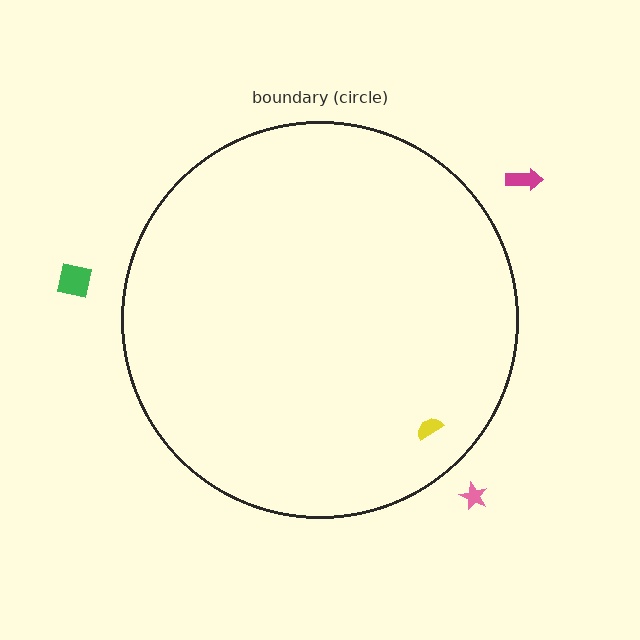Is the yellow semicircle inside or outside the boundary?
Inside.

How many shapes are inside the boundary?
1 inside, 3 outside.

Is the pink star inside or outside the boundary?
Outside.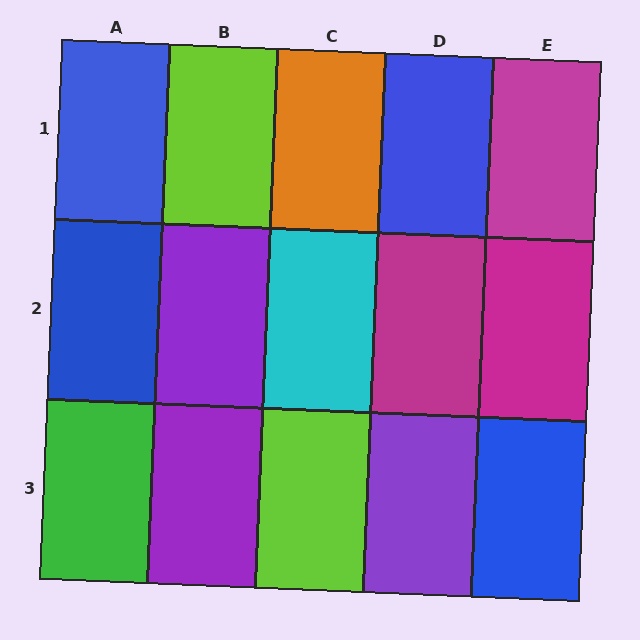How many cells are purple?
3 cells are purple.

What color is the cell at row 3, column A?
Green.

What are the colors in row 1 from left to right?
Blue, lime, orange, blue, magenta.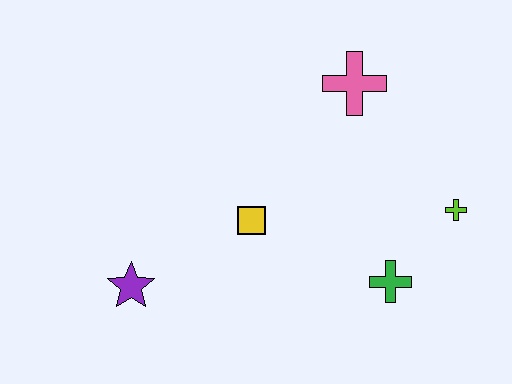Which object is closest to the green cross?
The lime cross is closest to the green cross.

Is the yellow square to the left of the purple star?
No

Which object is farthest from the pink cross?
The purple star is farthest from the pink cross.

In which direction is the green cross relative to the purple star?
The green cross is to the right of the purple star.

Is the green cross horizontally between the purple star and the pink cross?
No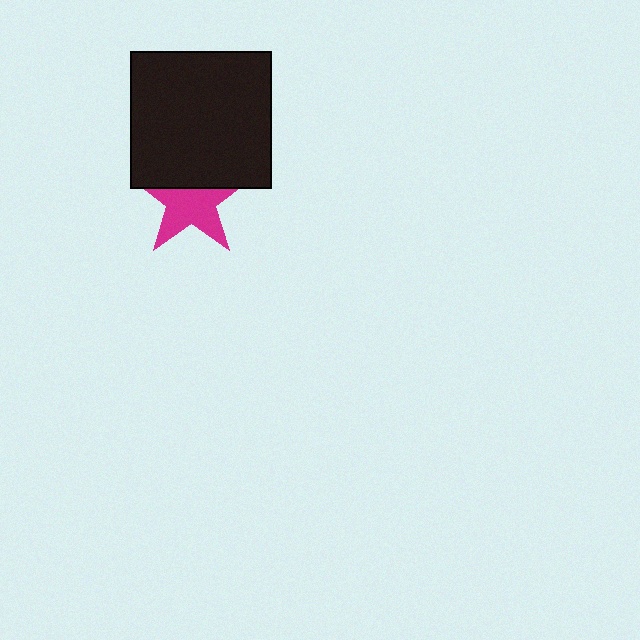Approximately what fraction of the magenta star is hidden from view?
Roughly 40% of the magenta star is hidden behind the black rectangle.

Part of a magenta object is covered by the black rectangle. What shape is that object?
It is a star.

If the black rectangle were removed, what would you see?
You would see the complete magenta star.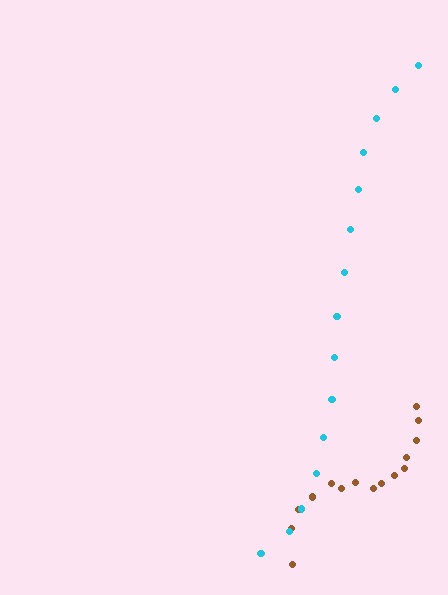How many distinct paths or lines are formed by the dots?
There are 2 distinct paths.